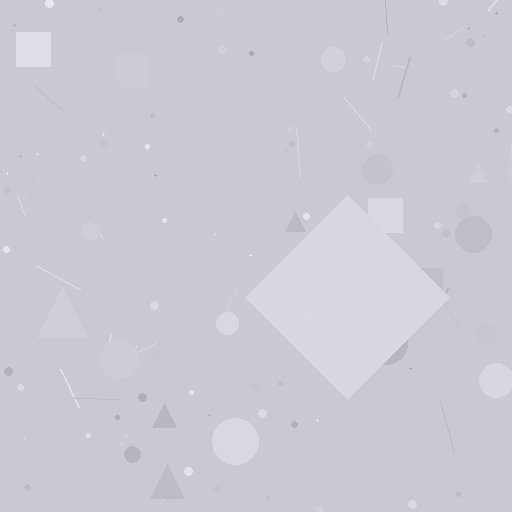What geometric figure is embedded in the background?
A diamond is embedded in the background.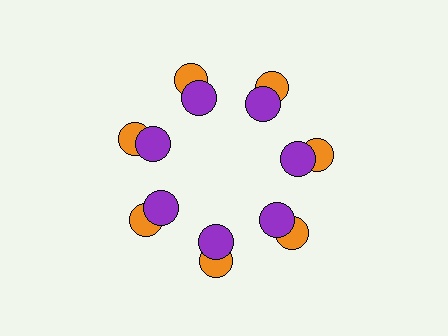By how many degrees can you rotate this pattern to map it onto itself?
The pattern maps onto itself every 51 degrees of rotation.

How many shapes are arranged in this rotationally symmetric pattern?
There are 14 shapes, arranged in 7 groups of 2.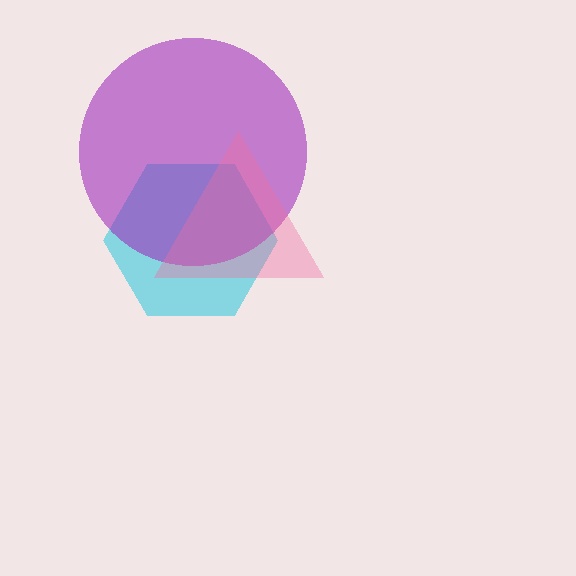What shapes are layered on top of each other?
The layered shapes are: a cyan hexagon, a purple circle, a pink triangle.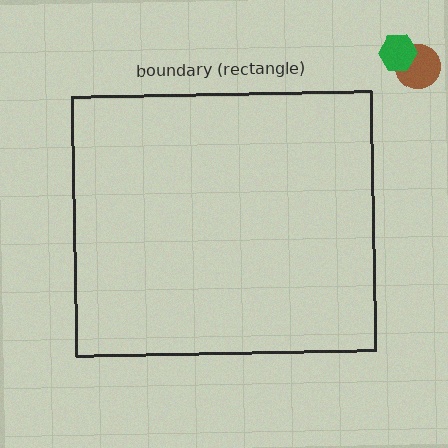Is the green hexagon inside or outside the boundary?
Outside.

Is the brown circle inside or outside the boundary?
Outside.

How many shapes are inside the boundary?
0 inside, 2 outside.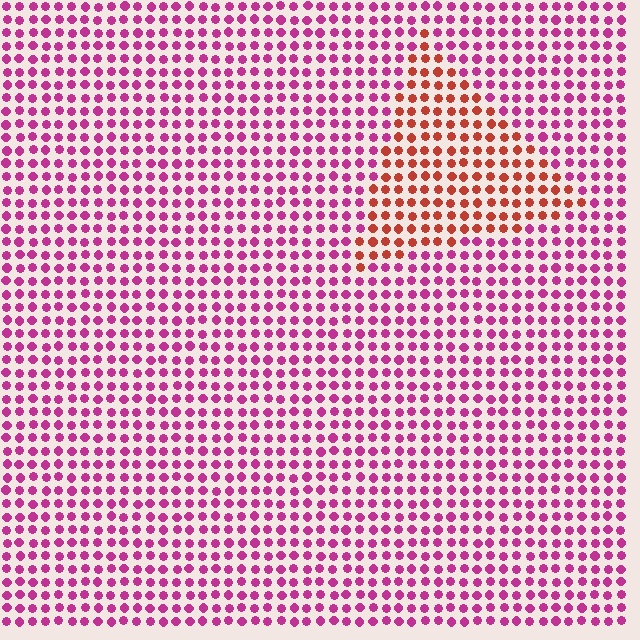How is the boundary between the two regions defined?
The boundary is defined purely by a slight shift in hue (about 46 degrees). Spacing, size, and orientation are identical on both sides.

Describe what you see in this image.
The image is filled with small magenta elements in a uniform arrangement. A triangle-shaped region is visible where the elements are tinted to a slightly different hue, forming a subtle color boundary.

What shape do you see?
I see a triangle.